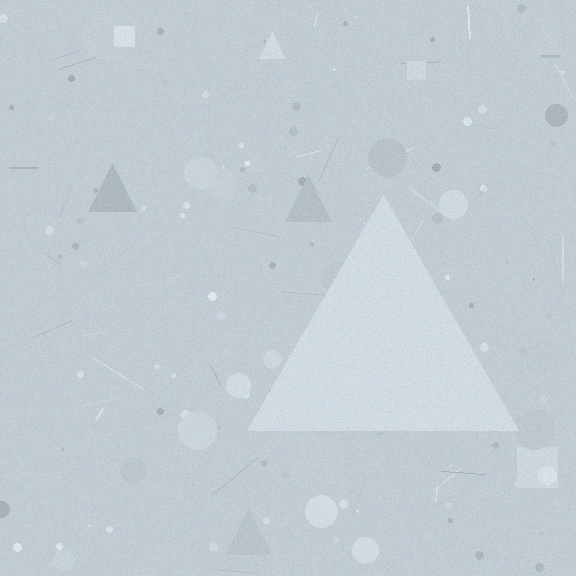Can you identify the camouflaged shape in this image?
The camouflaged shape is a triangle.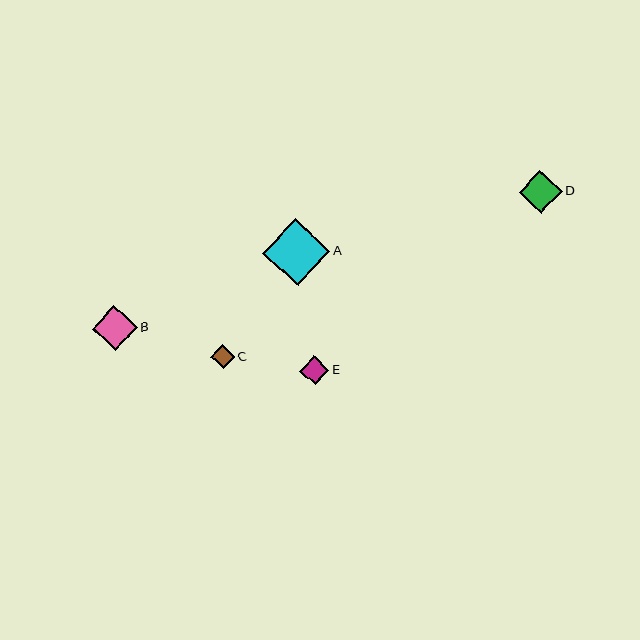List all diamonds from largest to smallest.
From largest to smallest: A, B, D, E, C.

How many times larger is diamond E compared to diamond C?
Diamond E is approximately 1.2 times the size of diamond C.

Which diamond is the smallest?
Diamond C is the smallest with a size of approximately 24 pixels.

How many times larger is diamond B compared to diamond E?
Diamond B is approximately 1.5 times the size of diamond E.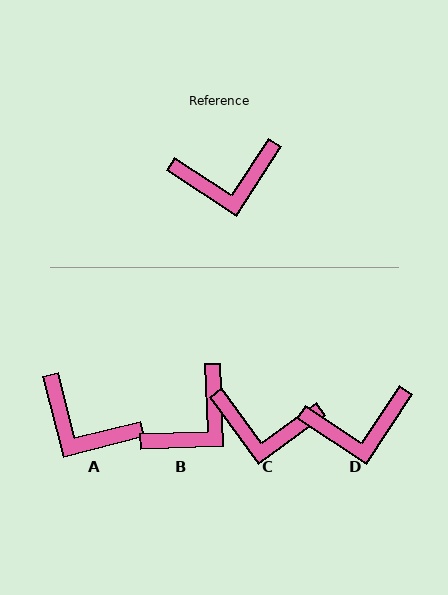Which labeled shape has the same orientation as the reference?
D.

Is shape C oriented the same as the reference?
No, it is off by about 21 degrees.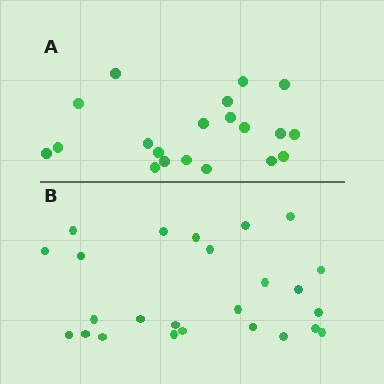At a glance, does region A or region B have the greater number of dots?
Region B (the bottom region) has more dots.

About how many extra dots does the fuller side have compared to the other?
Region B has about 5 more dots than region A.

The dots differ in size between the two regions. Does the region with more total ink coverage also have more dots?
No. Region A has more total ink coverage because its dots are larger, but region B actually contains more individual dots. Total area can be misleading — the number of items is what matters here.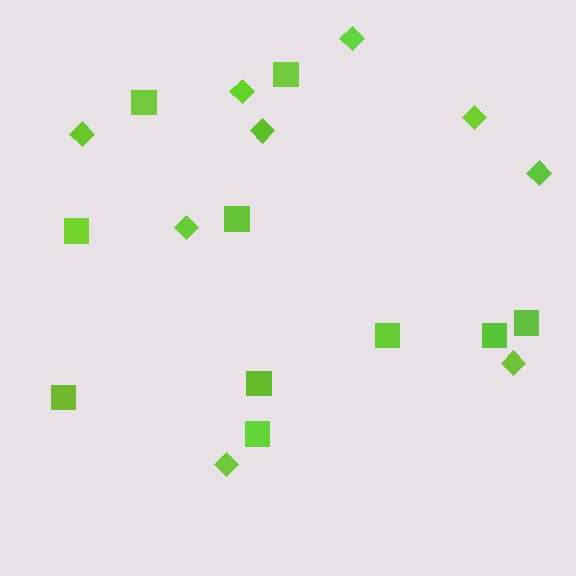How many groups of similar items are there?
There are 2 groups: one group of diamonds (9) and one group of squares (10).